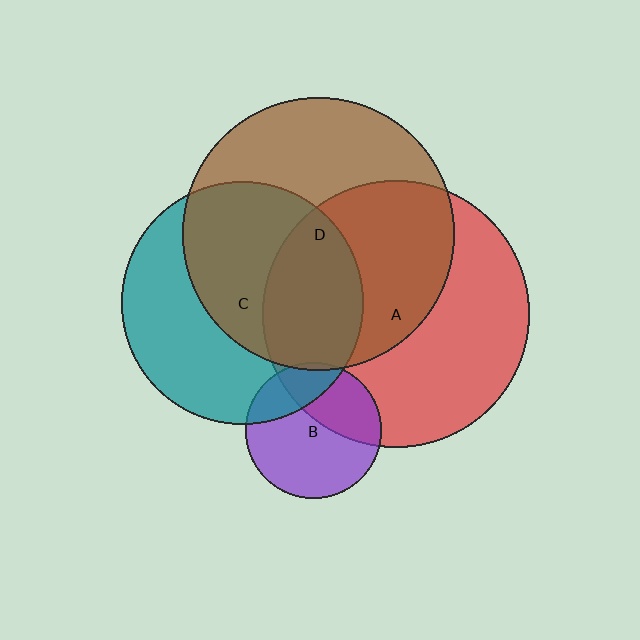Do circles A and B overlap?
Yes.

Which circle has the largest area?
Circle D (brown).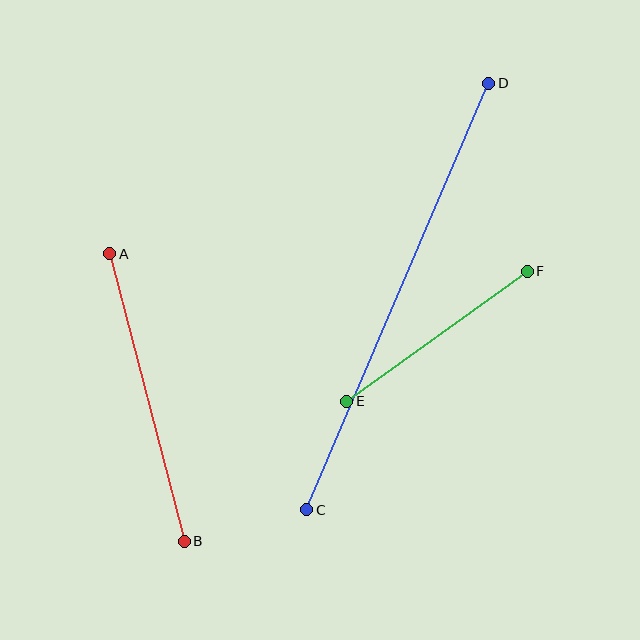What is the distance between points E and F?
The distance is approximately 223 pixels.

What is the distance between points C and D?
The distance is approximately 464 pixels.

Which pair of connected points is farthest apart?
Points C and D are farthest apart.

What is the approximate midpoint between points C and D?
The midpoint is at approximately (398, 296) pixels.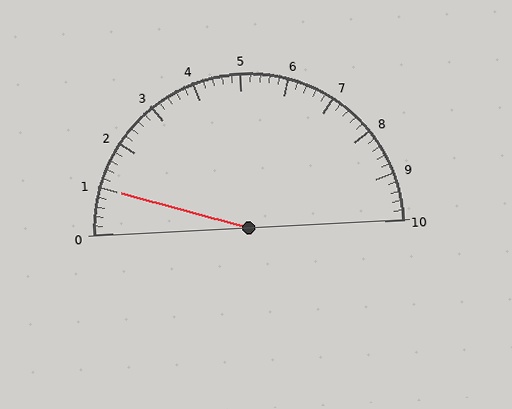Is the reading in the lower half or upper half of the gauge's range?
The reading is in the lower half of the range (0 to 10).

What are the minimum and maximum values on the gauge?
The gauge ranges from 0 to 10.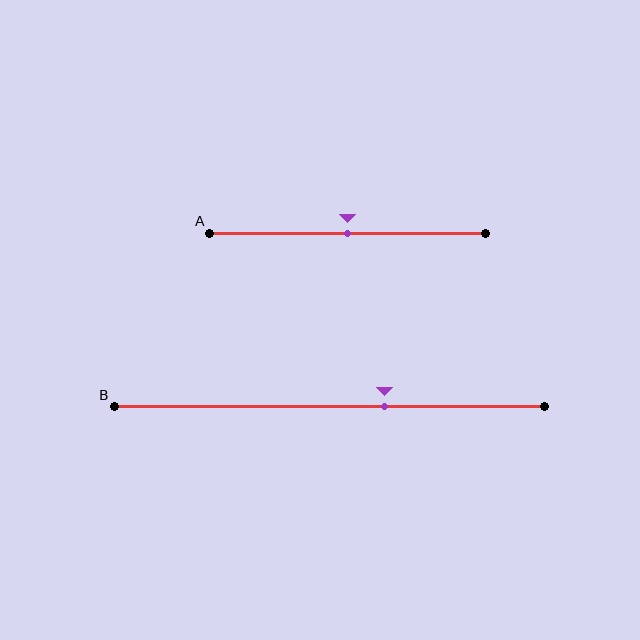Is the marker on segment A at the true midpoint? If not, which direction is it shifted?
Yes, the marker on segment A is at the true midpoint.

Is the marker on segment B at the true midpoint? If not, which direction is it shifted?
No, the marker on segment B is shifted to the right by about 13% of the segment length.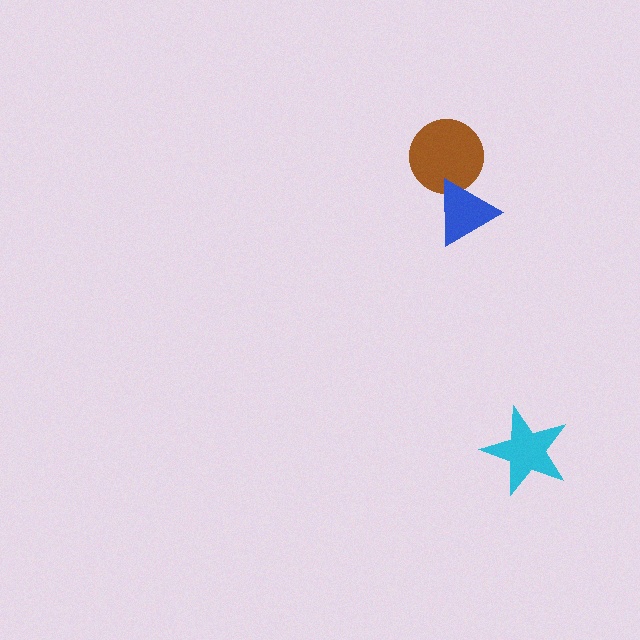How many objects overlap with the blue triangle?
1 object overlaps with the blue triangle.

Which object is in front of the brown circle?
The blue triangle is in front of the brown circle.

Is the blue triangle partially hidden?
No, no other shape covers it.